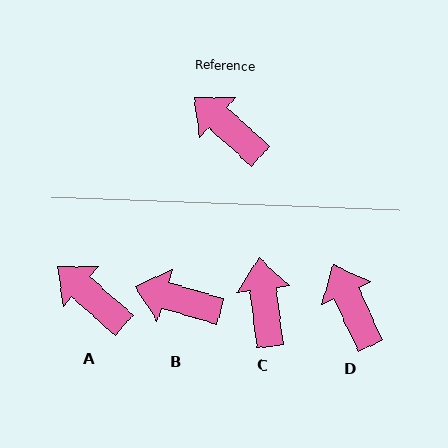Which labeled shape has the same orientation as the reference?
A.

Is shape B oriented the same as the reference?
No, it is off by about 26 degrees.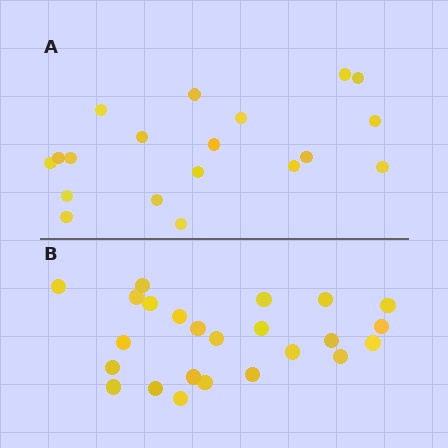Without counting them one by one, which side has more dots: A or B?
Region B (the bottom region) has more dots.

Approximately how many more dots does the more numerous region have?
Region B has about 5 more dots than region A.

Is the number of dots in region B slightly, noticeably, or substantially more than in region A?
Region B has noticeably more, but not dramatically so. The ratio is roughly 1.3 to 1.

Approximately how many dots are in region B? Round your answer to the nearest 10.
About 20 dots. (The exact count is 24, which rounds to 20.)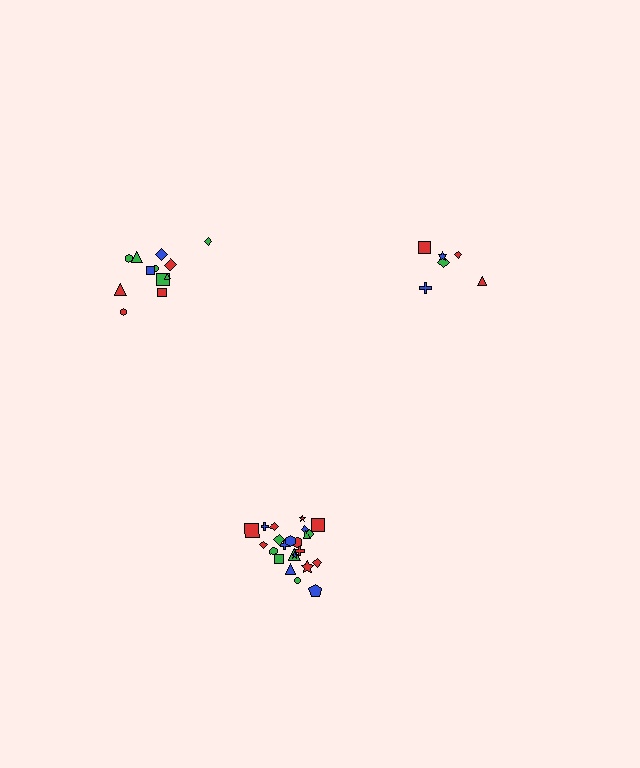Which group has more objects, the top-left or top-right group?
The top-left group.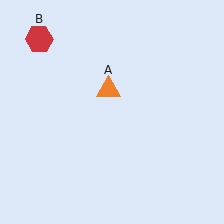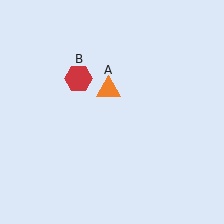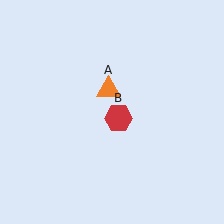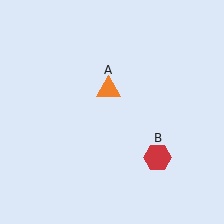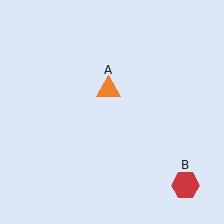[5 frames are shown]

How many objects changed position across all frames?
1 object changed position: red hexagon (object B).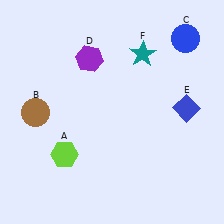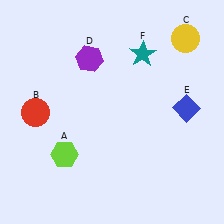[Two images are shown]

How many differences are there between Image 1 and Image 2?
There are 2 differences between the two images.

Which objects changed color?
B changed from brown to red. C changed from blue to yellow.